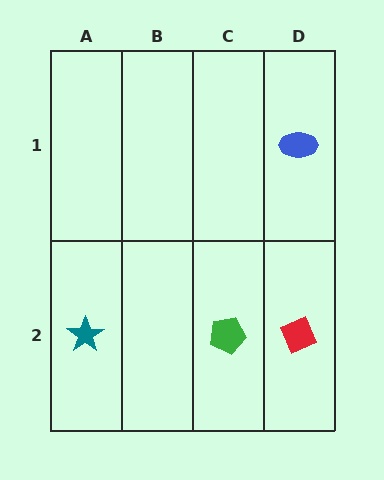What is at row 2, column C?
A green pentagon.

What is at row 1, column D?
A blue ellipse.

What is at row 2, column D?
A red diamond.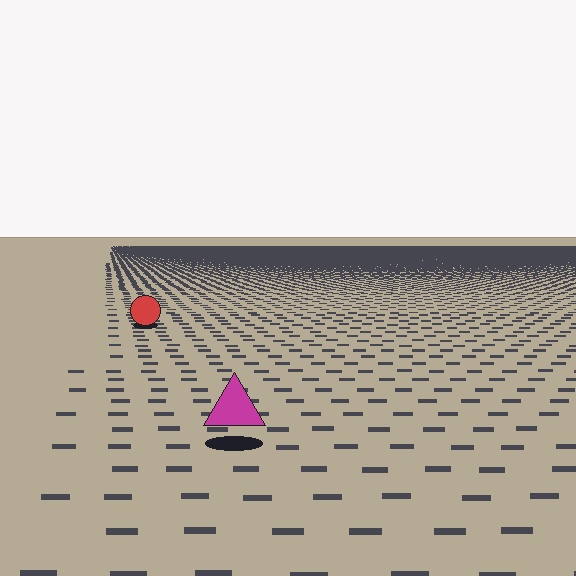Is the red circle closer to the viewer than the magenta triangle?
No. The magenta triangle is closer — you can tell from the texture gradient: the ground texture is coarser near it.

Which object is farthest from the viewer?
The red circle is farthest from the viewer. It appears smaller and the ground texture around it is denser.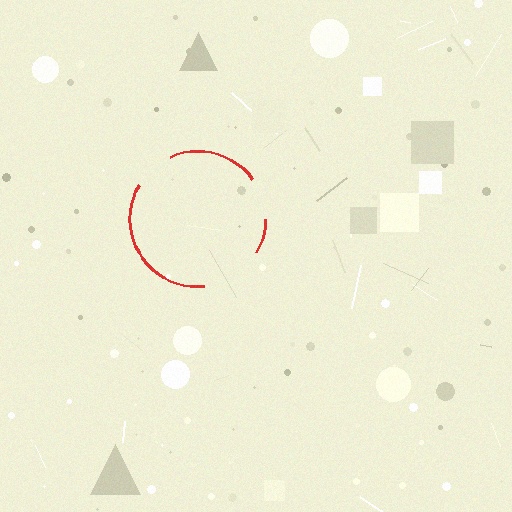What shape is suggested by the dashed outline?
The dashed outline suggests a circle.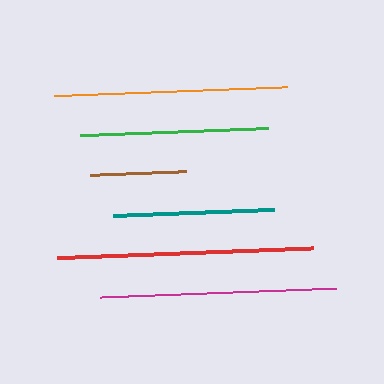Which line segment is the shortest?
The brown line is the shortest at approximately 96 pixels.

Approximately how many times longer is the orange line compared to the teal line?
The orange line is approximately 1.5 times the length of the teal line.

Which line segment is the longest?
The red line is the longest at approximately 256 pixels.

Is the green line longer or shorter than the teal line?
The green line is longer than the teal line.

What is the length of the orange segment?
The orange segment is approximately 233 pixels long.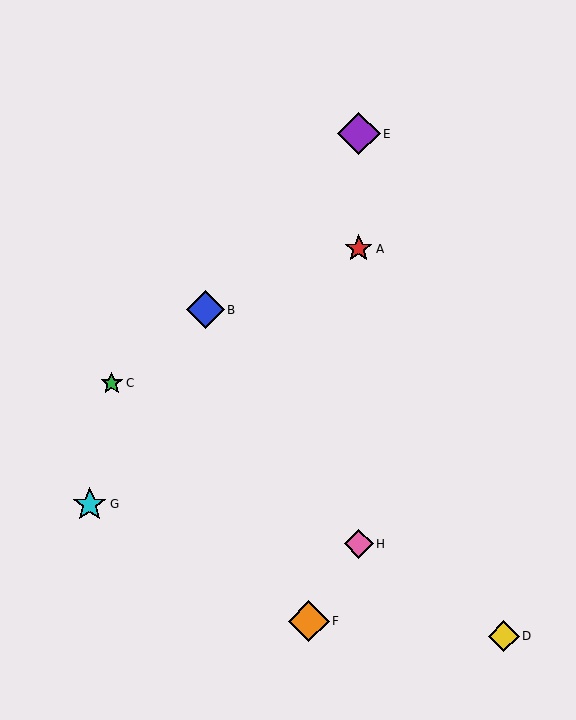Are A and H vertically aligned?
Yes, both are at x≈359.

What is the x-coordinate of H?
Object H is at x≈359.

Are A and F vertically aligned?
No, A is at x≈359 and F is at x≈309.